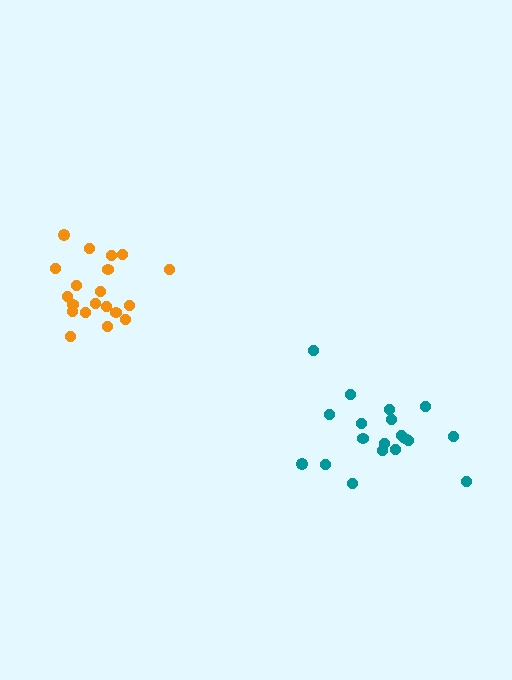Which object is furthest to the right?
The teal cluster is rightmost.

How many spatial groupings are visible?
There are 2 spatial groupings.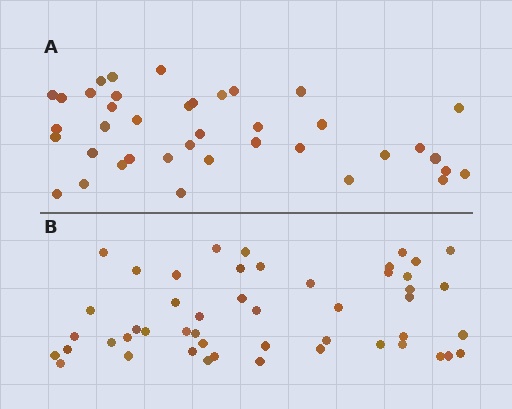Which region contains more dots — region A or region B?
Region B (the bottom region) has more dots.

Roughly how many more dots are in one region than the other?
Region B has roughly 10 or so more dots than region A.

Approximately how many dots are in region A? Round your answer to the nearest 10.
About 40 dots. (The exact count is 39, which rounds to 40.)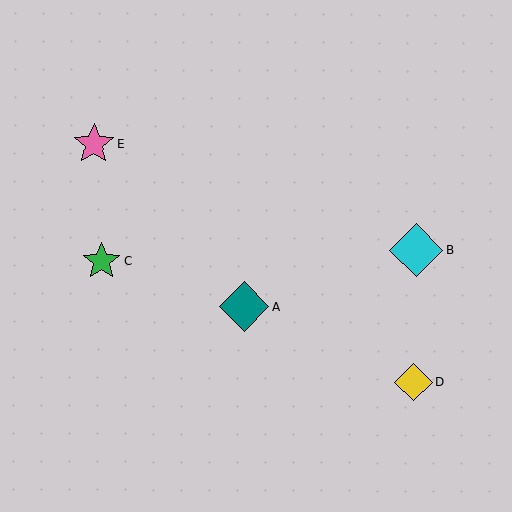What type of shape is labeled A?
Shape A is a teal diamond.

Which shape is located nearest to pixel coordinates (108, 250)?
The green star (labeled C) at (102, 262) is nearest to that location.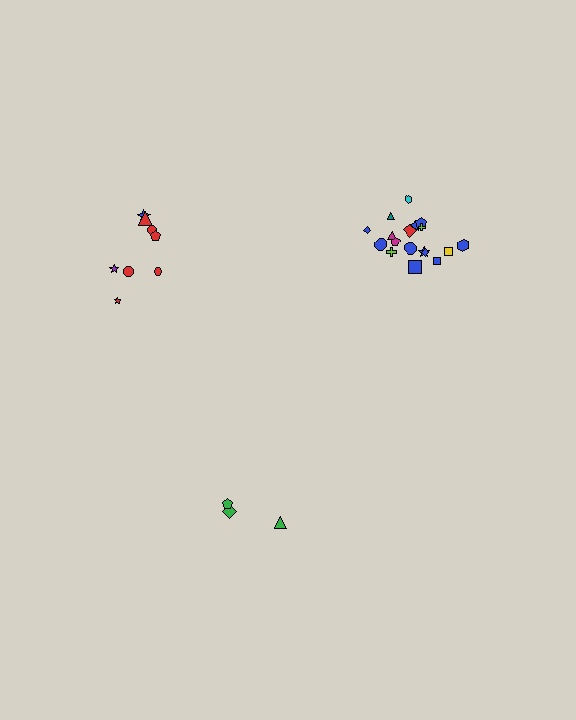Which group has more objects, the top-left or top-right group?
The top-right group.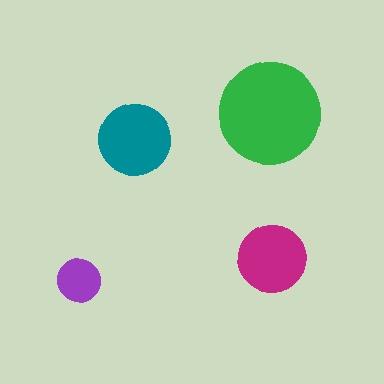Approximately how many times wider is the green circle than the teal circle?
About 1.5 times wider.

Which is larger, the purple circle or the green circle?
The green one.